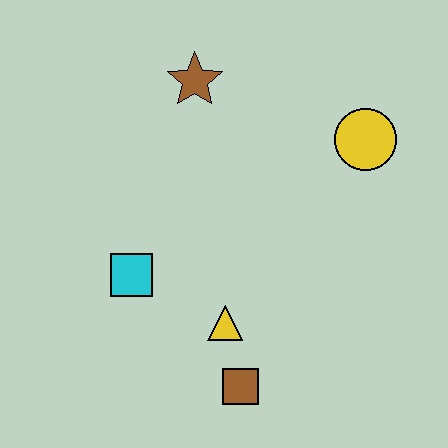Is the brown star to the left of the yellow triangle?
Yes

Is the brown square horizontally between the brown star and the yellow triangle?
No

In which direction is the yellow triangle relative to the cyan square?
The yellow triangle is to the right of the cyan square.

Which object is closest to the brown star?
The yellow circle is closest to the brown star.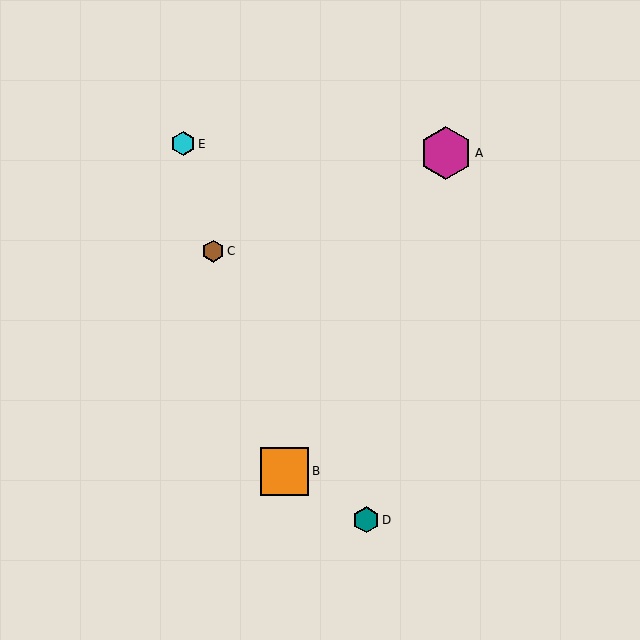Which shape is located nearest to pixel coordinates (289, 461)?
The orange square (labeled B) at (285, 471) is nearest to that location.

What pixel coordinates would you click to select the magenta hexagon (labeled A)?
Click at (446, 153) to select the magenta hexagon A.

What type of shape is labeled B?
Shape B is an orange square.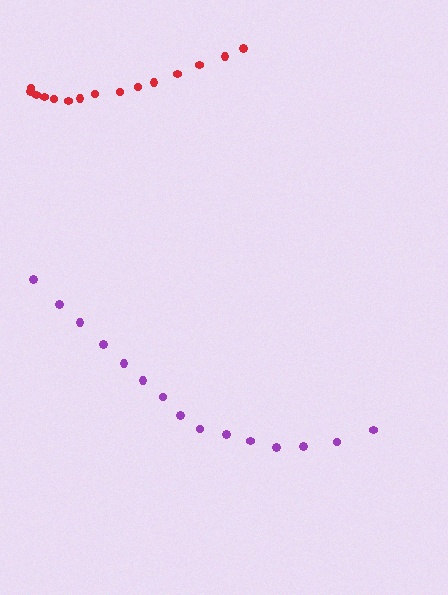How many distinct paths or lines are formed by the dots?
There are 2 distinct paths.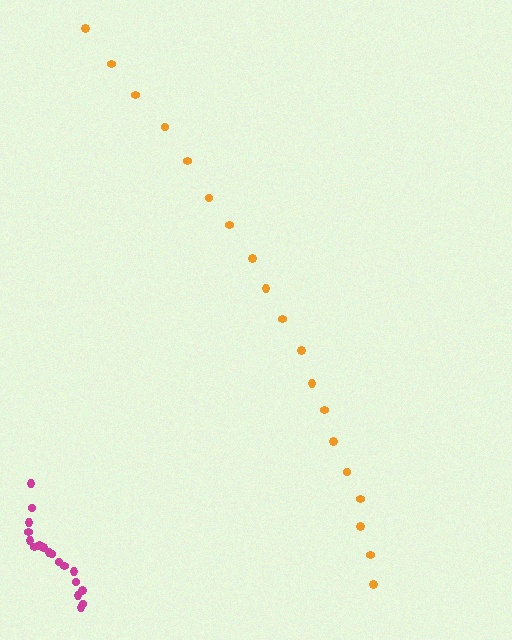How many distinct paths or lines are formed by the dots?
There are 2 distinct paths.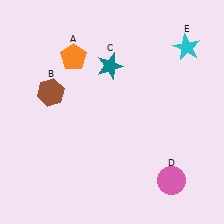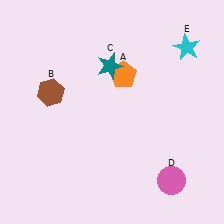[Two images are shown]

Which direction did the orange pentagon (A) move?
The orange pentagon (A) moved right.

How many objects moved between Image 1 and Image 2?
1 object moved between the two images.